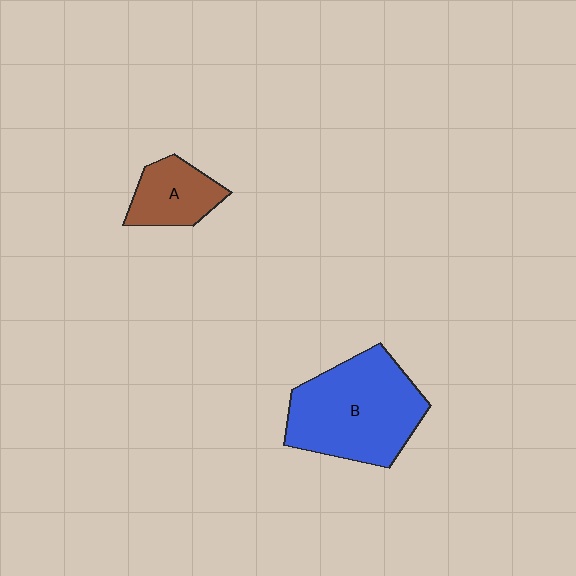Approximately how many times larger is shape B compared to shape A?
Approximately 2.3 times.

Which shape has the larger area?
Shape B (blue).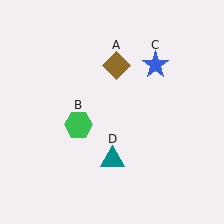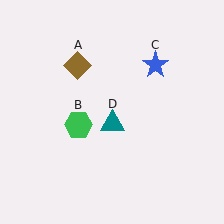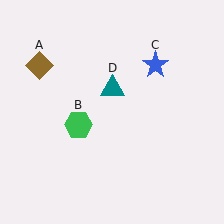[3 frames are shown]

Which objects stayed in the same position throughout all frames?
Green hexagon (object B) and blue star (object C) remained stationary.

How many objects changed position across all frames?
2 objects changed position: brown diamond (object A), teal triangle (object D).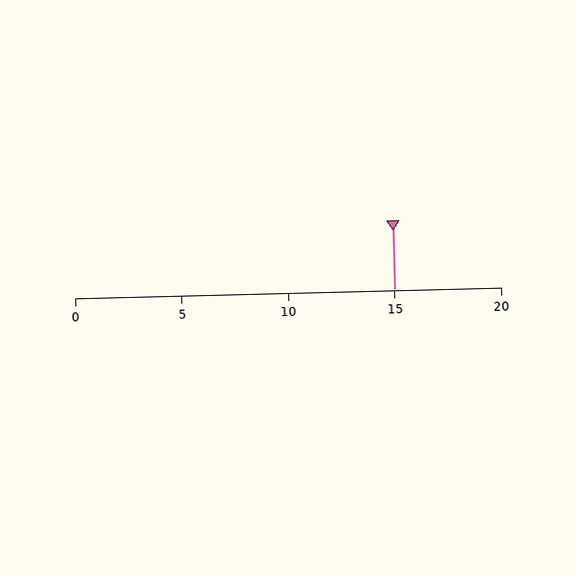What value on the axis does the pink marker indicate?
The marker indicates approximately 15.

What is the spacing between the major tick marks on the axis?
The major ticks are spaced 5 apart.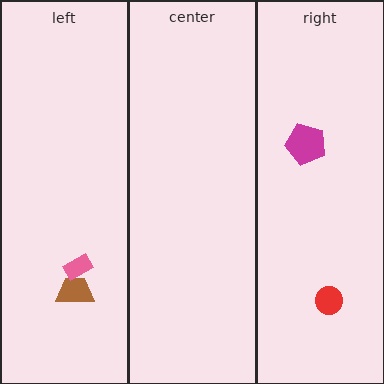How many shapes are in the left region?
2.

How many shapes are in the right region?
2.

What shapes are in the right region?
The red circle, the magenta pentagon.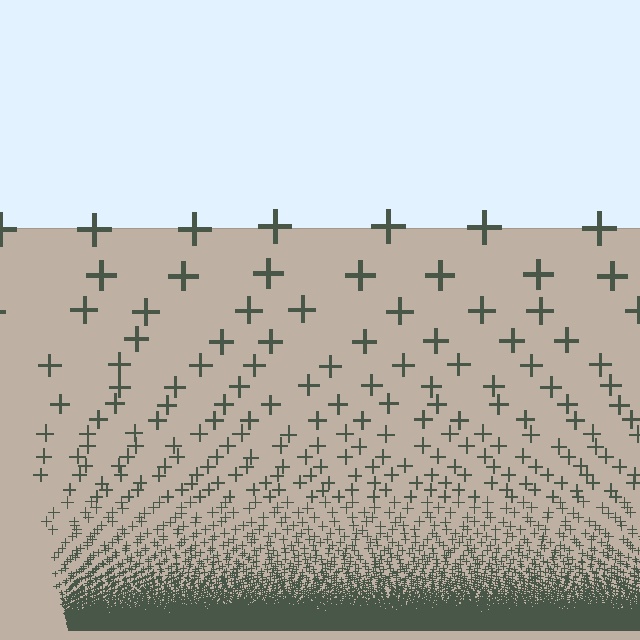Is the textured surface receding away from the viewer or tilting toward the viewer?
The surface appears to tilt toward the viewer. Texture elements get larger and sparser toward the top.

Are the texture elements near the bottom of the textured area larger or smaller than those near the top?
Smaller. The gradient is inverted — elements near the bottom are smaller and denser.